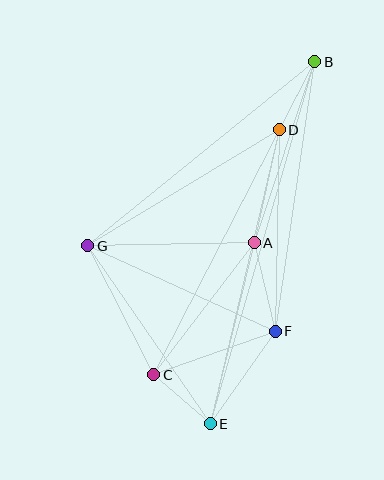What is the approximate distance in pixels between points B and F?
The distance between B and F is approximately 272 pixels.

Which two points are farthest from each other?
Points B and E are farthest from each other.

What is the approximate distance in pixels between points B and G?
The distance between B and G is approximately 292 pixels.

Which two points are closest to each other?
Points C and E are closest to each other.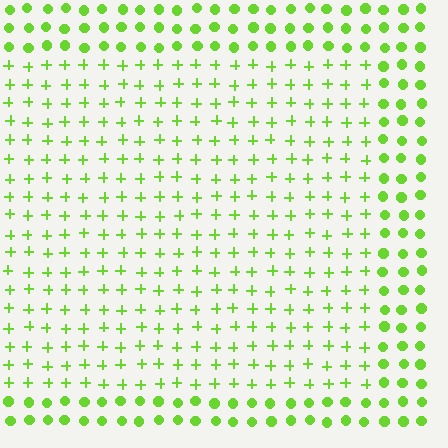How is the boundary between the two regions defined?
The boundary is defined by a change in element shape: plus signs inside vs. circles outside. All elements share the same color and spacing.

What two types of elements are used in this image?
The image uses plus signs inside the rectangle region and circles outside it.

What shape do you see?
I see a rectangle.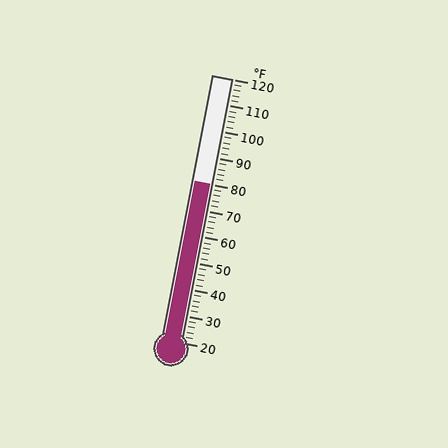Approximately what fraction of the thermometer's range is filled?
The thermometer is filled to approximately 60% of its range.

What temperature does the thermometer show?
The thermometer shows approximately 80°F.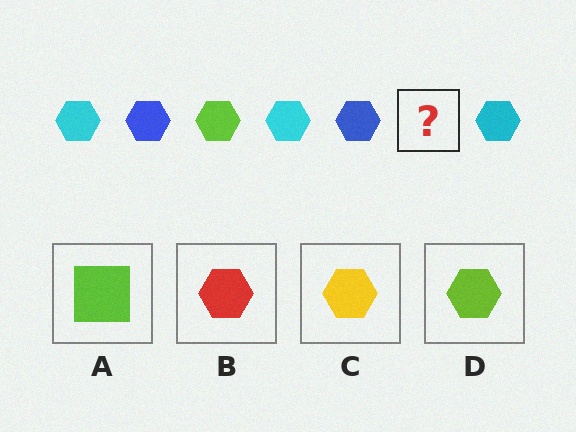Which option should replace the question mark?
Option D.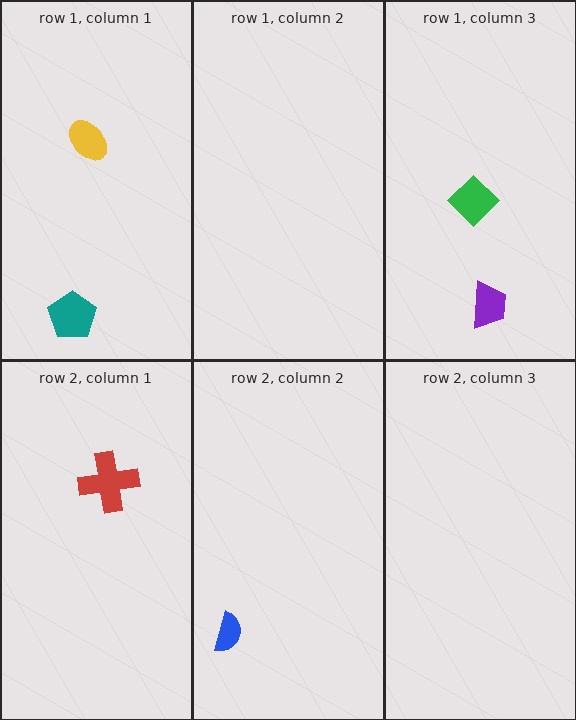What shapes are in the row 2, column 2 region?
The blue semicircle.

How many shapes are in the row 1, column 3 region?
2.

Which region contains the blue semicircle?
The row 2, column 2 region.